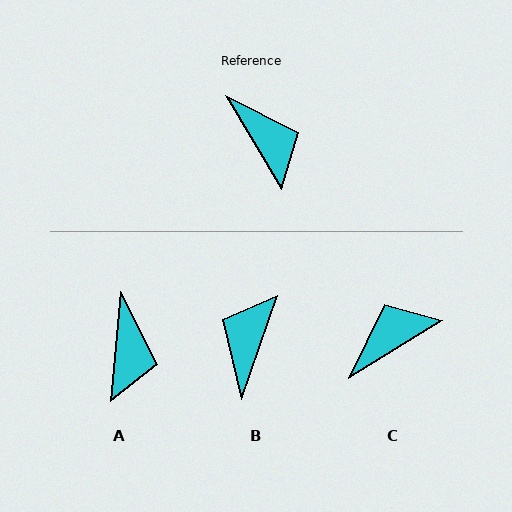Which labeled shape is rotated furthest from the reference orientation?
B, about 130 degrees away.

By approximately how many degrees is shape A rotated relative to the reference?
Approximately 36 degrees clockwise.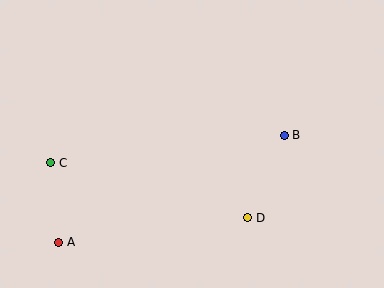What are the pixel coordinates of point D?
Point D is at (248, 218).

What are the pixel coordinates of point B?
Point B is at (284, 135).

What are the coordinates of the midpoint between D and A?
The midpoint between D and A is at (153, 230).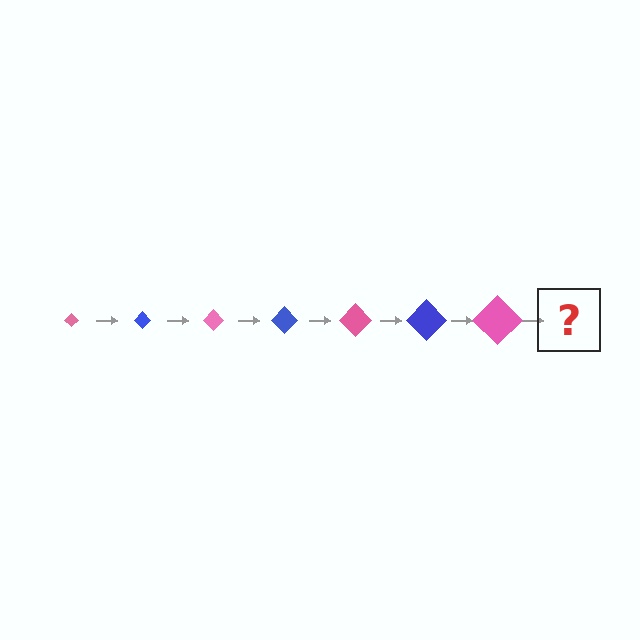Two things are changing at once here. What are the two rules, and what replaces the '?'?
The two rules are that the diamond grows larger each step and the color cycles through pink and blue. The '?' should be a blue diamond, larger than the previous one.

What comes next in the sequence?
The next element should be a blue diamond, larger than the previous one.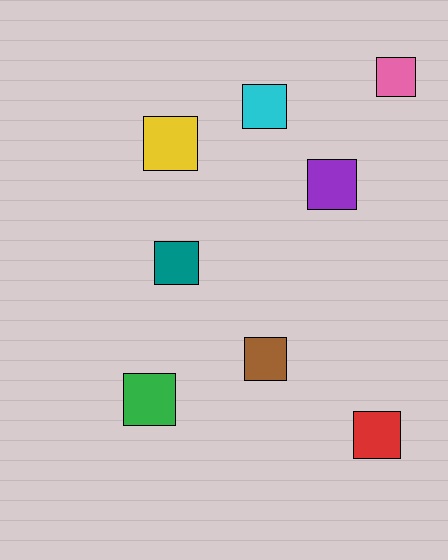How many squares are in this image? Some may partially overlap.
There are 8 squares.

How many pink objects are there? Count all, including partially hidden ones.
There is 1 pink object.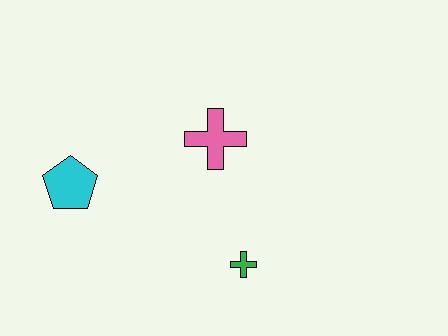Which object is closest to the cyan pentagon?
The pink cross is closest to the cyan pentagon.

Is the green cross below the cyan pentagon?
Yes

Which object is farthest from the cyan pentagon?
The green cross is farthest from the cyan pentagon.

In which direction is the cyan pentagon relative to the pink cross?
The cyan pentagon is to the left of the pink cross.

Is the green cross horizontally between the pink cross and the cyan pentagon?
No